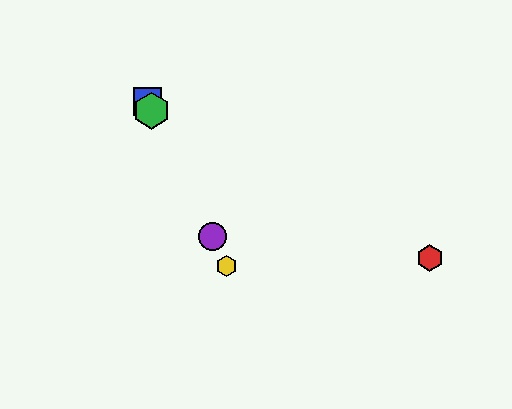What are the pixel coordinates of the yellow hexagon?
The yellow hexagon is at (227, 266).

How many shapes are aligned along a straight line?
4 shapes (the blue square, the green hexagon, the yellow hexagon, the purple circle) are aligned along a straight line.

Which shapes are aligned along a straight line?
The blue square, the green hexagon, the yellow hexagon, the purple circle are aligned along a straight line.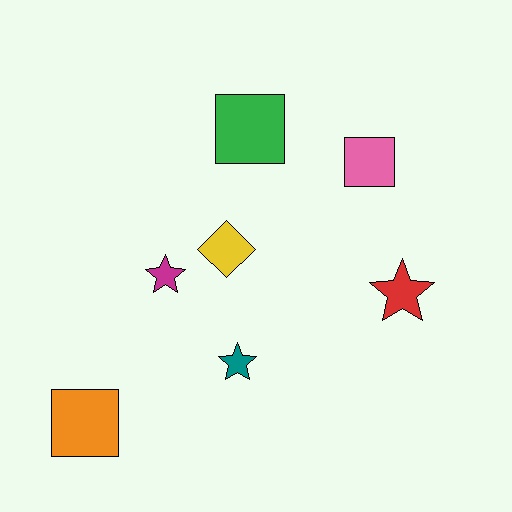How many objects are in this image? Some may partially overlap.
There are 7 objects.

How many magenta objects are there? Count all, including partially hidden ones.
There is 1 magenta object.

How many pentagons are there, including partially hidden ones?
There are no pentagons.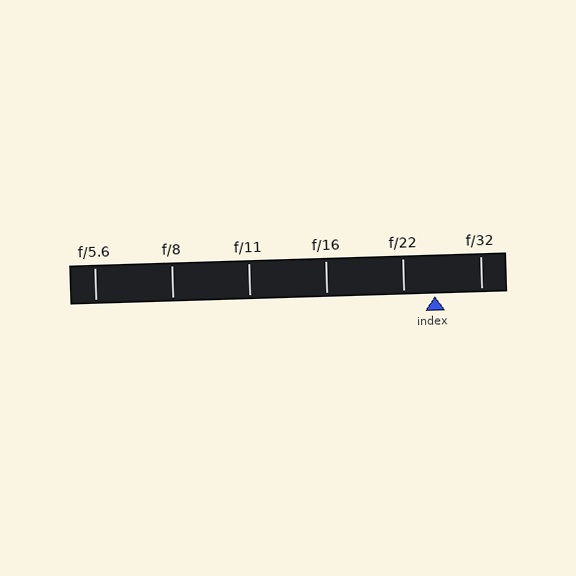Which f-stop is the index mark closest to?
The index mark is closest to f/22.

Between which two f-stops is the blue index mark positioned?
The index mark is between f/22 and f/32.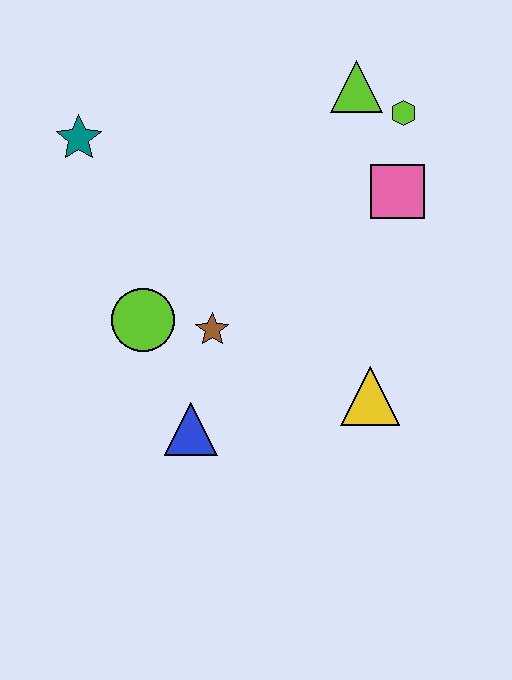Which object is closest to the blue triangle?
The brown star is closest to the blue triangle.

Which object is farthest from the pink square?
The teal star is farthest from the pink square.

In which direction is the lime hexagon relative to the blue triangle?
The lime hexagon is above the blue triangle.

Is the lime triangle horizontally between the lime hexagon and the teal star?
Yes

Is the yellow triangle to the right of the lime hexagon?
No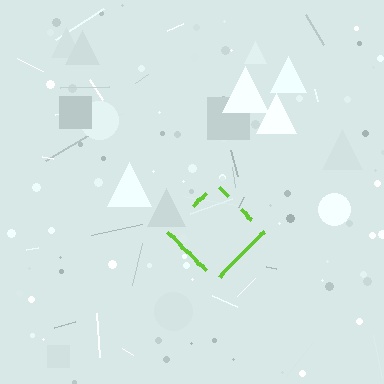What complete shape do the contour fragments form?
The contour fragments form a diamond.